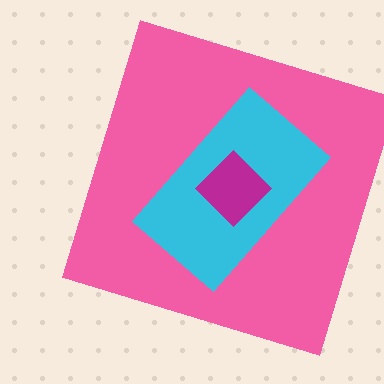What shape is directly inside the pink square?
The cyan rectangle.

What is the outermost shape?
The pink square.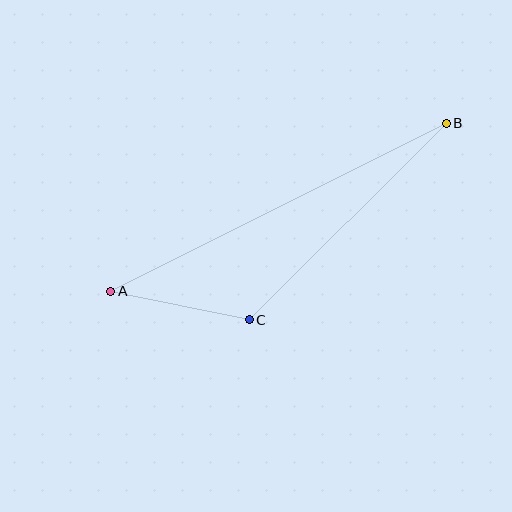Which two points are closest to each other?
Points A and C are closest to each other.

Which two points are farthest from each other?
Points A and B are farthest from each other.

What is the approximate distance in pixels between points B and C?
The distance between B and C is approximately 278 pixels.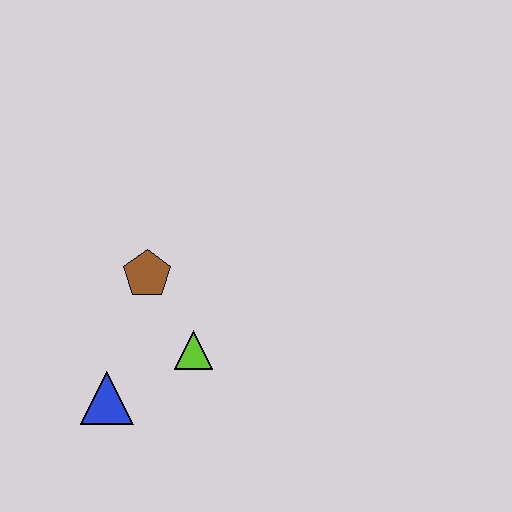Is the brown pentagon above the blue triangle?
Yes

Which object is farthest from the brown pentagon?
The blue triangle is farthest from the brown pentagon.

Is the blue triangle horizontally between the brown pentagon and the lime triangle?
No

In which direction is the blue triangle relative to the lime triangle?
The blue triangle is to the left of the lime triangle.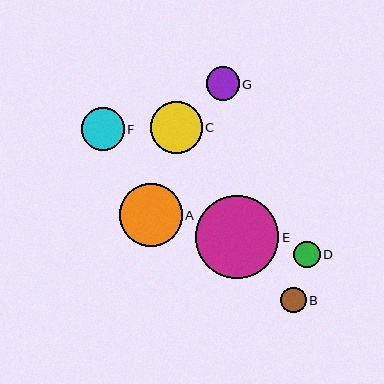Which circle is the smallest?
Circle B is the smallest with a size of approximately 25 pixels.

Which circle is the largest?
Circle E is the largest with a size of approximately 83 pixels.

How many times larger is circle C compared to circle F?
Circle C is approximately 1.2 times the size of circle F.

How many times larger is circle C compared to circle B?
Circle C is approximately 2.1 times the size of circle B.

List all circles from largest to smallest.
From largest to smallest: E, A, C, F, G, D, B.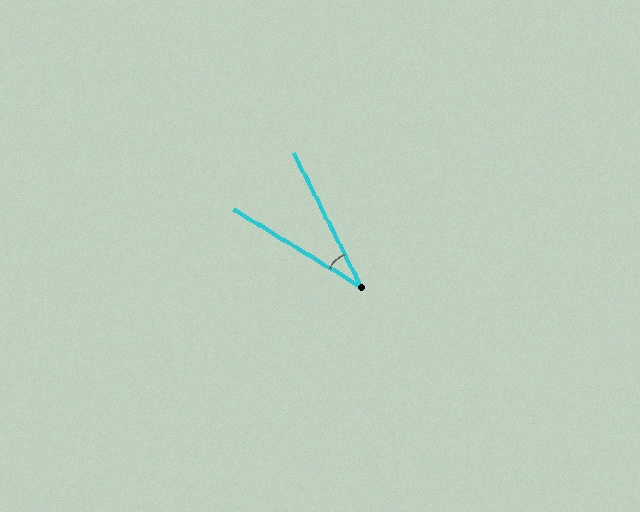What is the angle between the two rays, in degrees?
Approximately 32 degrees.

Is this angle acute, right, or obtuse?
It is acute.